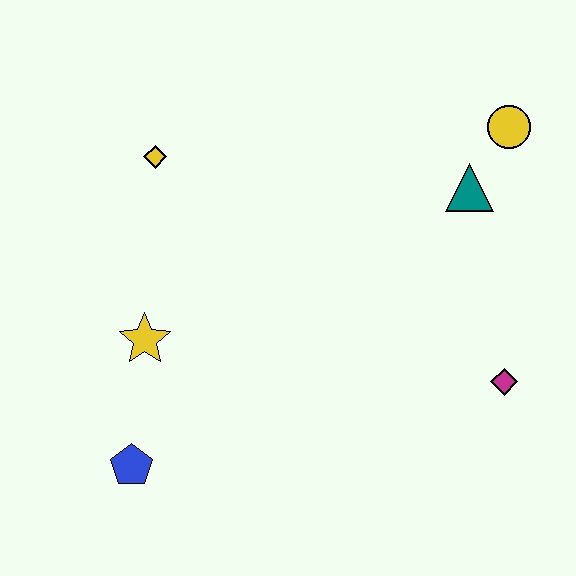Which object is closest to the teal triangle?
The yellow circle is closest to the teal triangle.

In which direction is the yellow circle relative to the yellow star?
The yellow circle is to the right of the yellow star.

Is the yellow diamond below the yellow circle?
Yes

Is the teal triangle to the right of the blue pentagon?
Yes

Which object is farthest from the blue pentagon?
The yellow circle is farthest from the blue pentagon.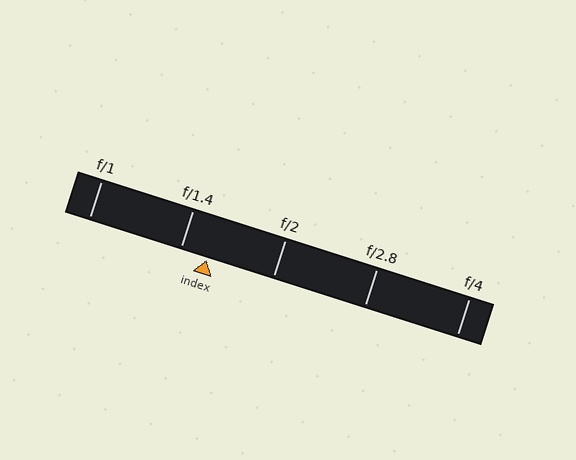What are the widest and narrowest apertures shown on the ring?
The widest aperture shown is f/1 and the narrowest is f/4.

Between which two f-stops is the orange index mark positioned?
The index mark is between f/1.4 and f/2.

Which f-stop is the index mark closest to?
The index mark is closest to f/1.4.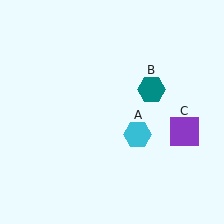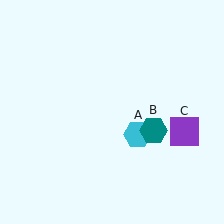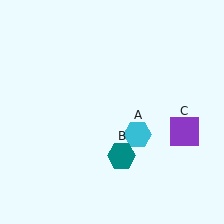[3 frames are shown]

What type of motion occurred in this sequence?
The teal hexagon (object B) rotated clockwise around the center of the scene.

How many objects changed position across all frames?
1 object changed position: teal hexagon (object B).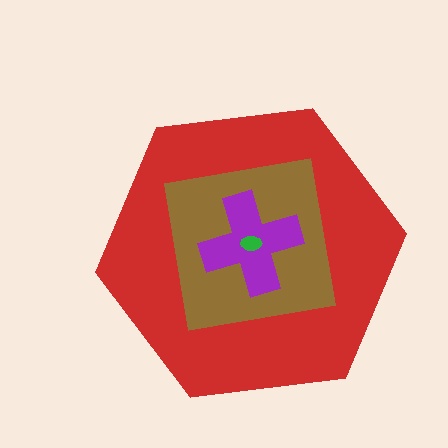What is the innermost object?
The green ellipse.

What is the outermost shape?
The red hexagon.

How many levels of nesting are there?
4.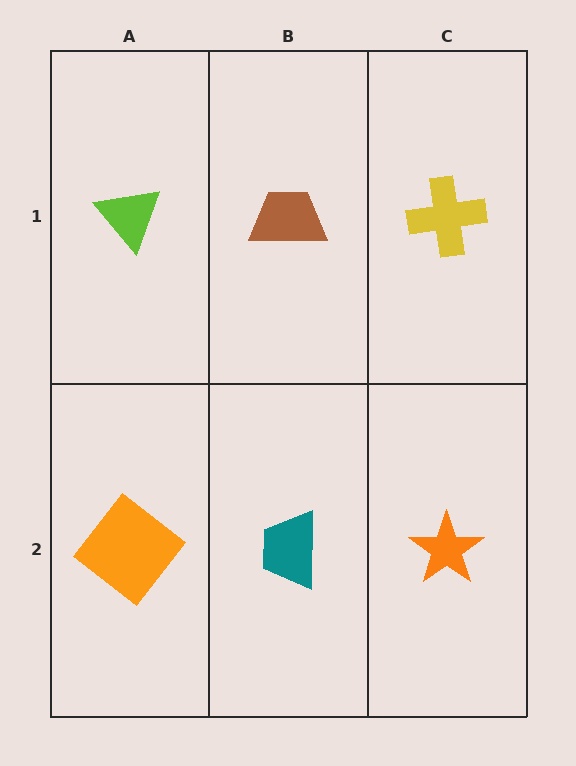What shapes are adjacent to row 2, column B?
A brown trapezoid (row 1, column B), an orange diamond (row 2, column A), an orange star (row 2, column C).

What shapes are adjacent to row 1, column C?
An orange star (row 2, column C), a brown trapezoid (row 1, column B).